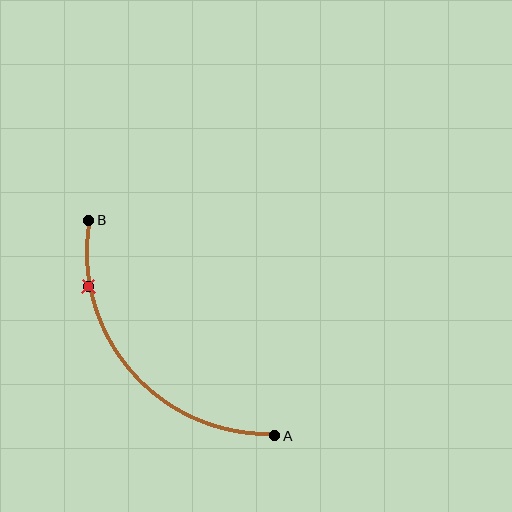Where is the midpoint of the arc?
The arc midpoint is the point on the curve farthest from the straight line joining A and B. It sits below and to the left of that line.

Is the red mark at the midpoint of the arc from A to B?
No. The red mark lies on the arc but is closer to endpoint B. The arc midpoint would be at the point on the curve equidistant along the arc from both A and B.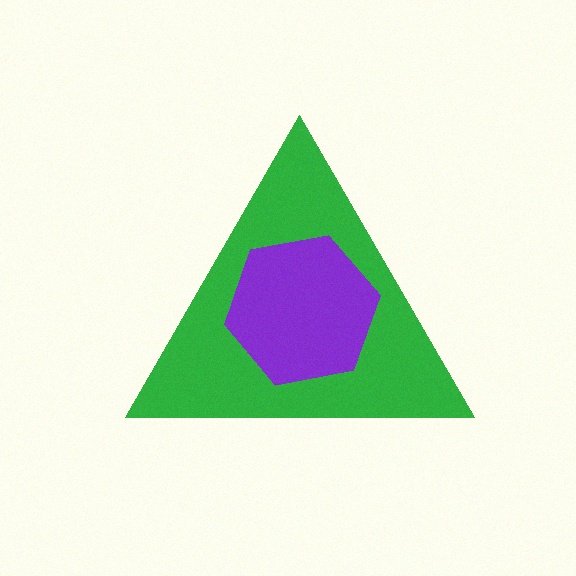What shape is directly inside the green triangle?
The purple hexagon.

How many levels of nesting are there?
2.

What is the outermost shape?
The green triangle.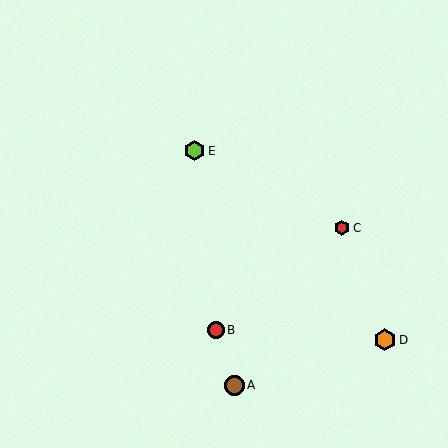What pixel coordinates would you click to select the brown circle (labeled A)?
Click at (234, 385) to select the brown circle A.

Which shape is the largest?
The orange hexagon (labeled D) is the largest.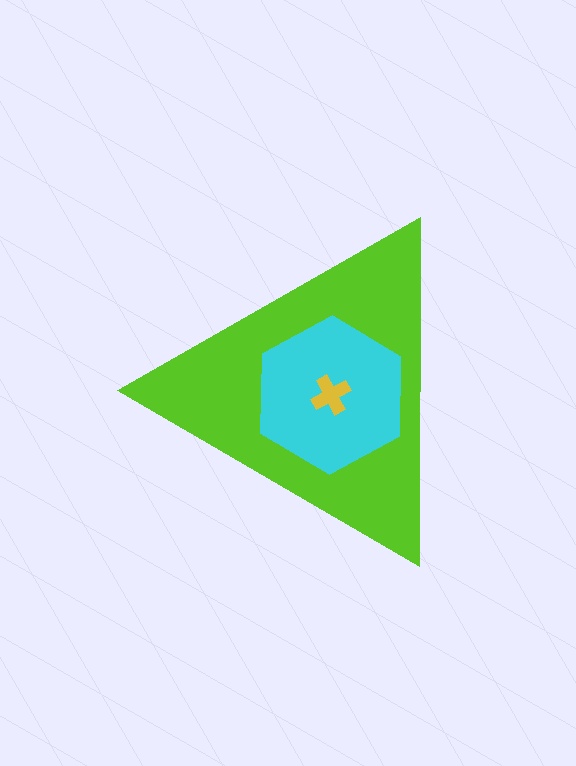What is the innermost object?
The yellow cross.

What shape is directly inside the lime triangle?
The cyan hexagon.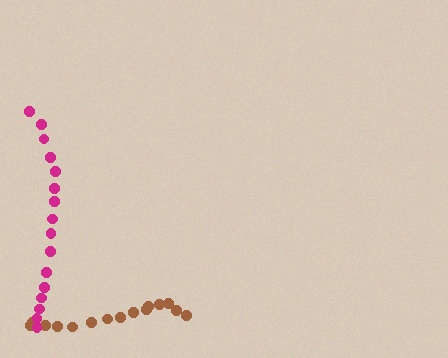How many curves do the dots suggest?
There are 2 distinct paths.